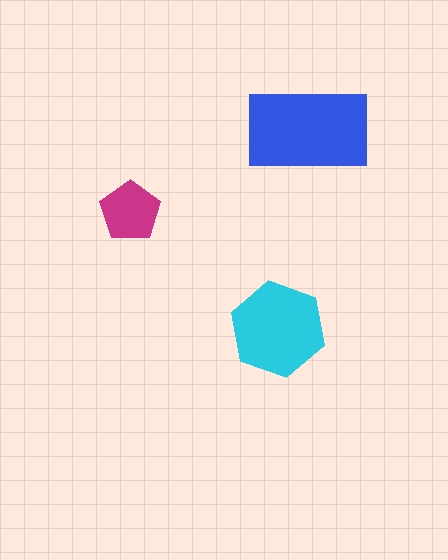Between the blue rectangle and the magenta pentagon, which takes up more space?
The blue rectangle.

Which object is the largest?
The blue rectangle.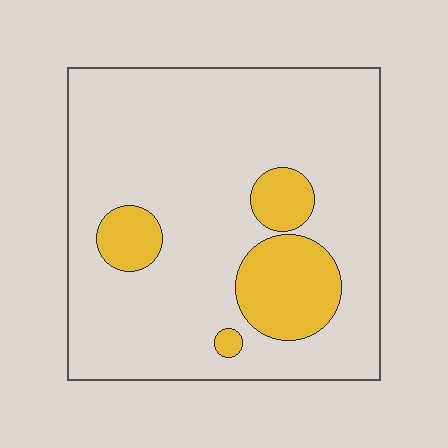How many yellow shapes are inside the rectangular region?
4.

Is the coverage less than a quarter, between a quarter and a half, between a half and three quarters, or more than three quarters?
Less than a quarter.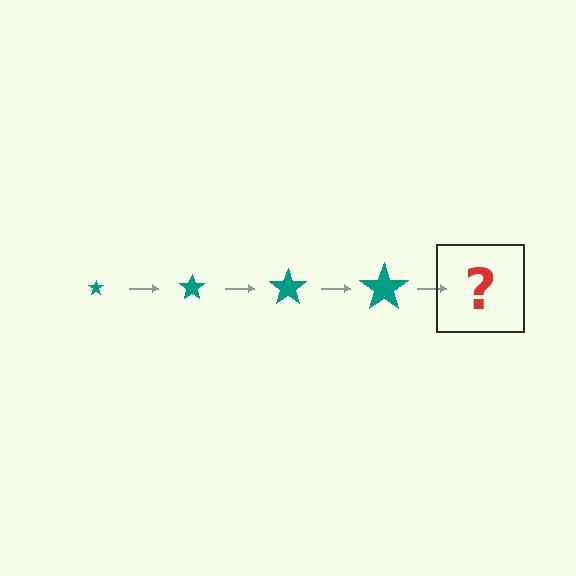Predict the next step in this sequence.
The next step is a teal star, larger than the previous one.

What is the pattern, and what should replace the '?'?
The pattern is that the star gets progressively larger each step. The '?' should be a teal star, larger than the previous one.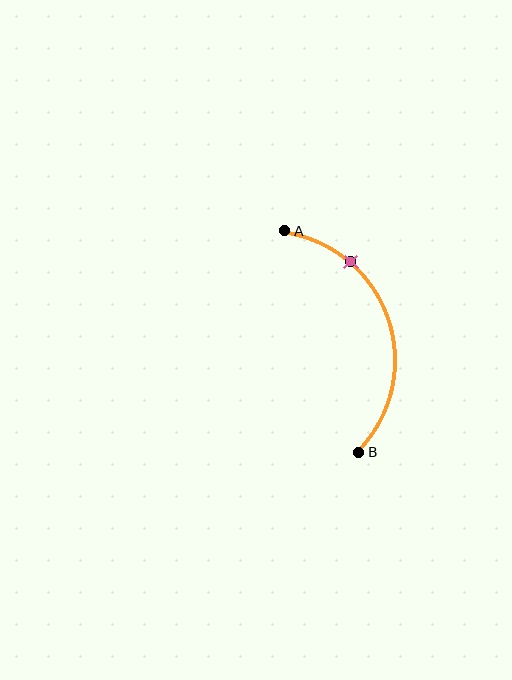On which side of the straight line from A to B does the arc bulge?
The arc bulges to the right of the straight line connecting A and B.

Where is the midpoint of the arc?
The arc midpoint is the point on the curve farthest from the straight line joining A and B. It sits to the right of that line.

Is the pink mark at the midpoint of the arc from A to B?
No. The pink mark lies on the arc but is closer to endpoint A. The arc midpoint would be at the point on the curve equidistant along the arc from both A and B.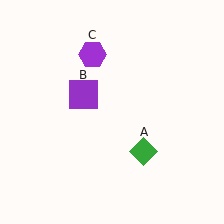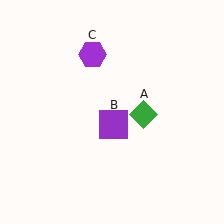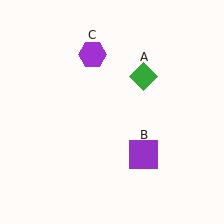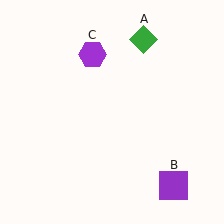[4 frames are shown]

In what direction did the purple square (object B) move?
The purple square (object B) moved down and to the right.